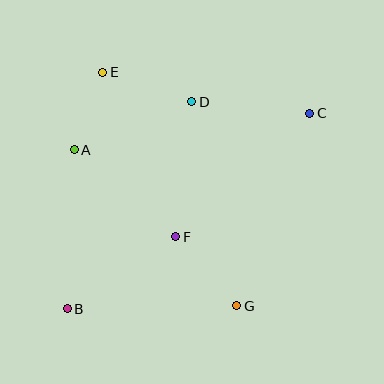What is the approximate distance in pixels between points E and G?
The distance between E and G is approximately 269 pixels.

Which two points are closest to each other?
Points A and E are closest to each other.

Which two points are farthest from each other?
Points B and C are farthest from each other.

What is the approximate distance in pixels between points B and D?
The distance between B and D is approximately 242 pixels.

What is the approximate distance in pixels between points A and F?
The distance between A and F is approximately 133 pixels.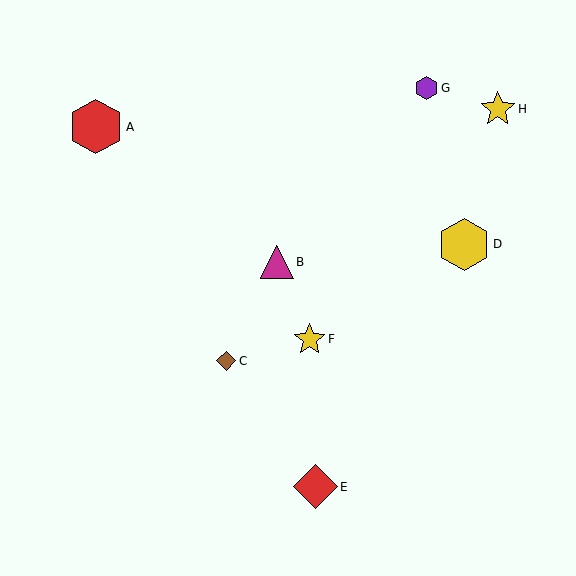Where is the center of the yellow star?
The center of the yellow star is at (498, 109).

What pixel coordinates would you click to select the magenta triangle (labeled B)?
Click at (277, 262) to select the magenta triangle B.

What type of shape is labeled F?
Shape F is a yellow star.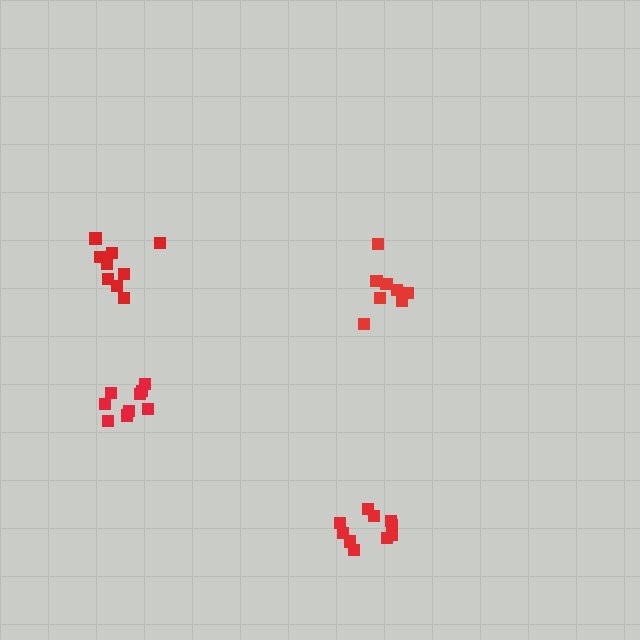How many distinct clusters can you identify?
There are 4 distinct clusters.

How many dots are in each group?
Group 1: 8 dots, Group 2: 10 dots, Group 3: 9 dots, Group 4: 9 dots (36 total).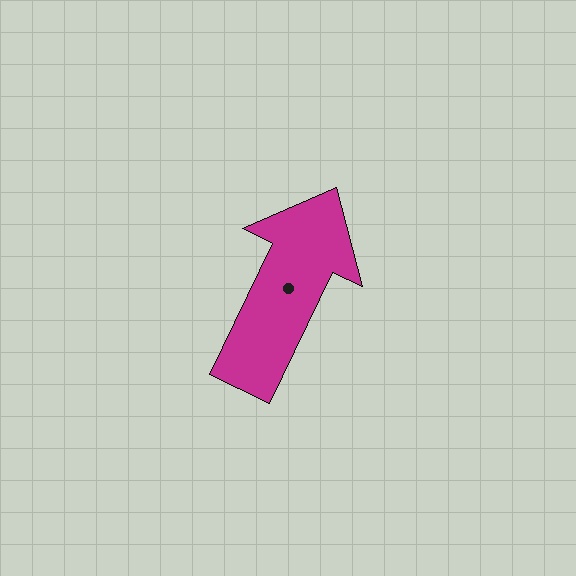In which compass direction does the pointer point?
Northeast.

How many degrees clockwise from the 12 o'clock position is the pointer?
Approximately 26 degrees.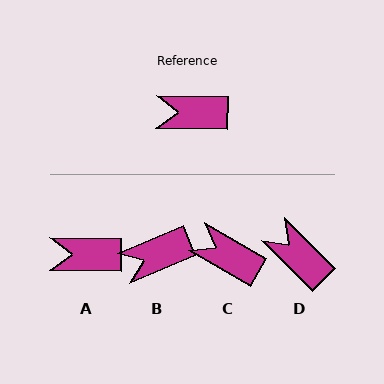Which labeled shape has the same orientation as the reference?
A.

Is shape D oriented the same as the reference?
No, it is off by about 45 degrees.